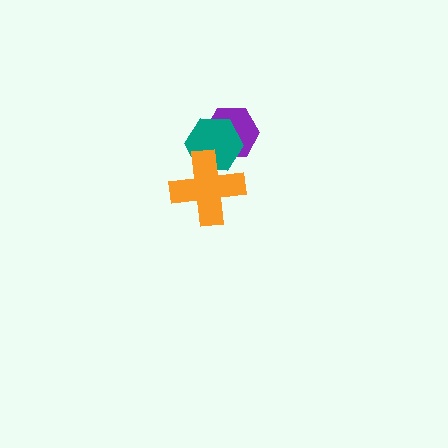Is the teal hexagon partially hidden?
Yes, it is partially covered by another shape.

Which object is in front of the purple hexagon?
The teal hexagon is in front of the purple hexagon.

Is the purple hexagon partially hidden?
Yes, it is partially covered by another shape.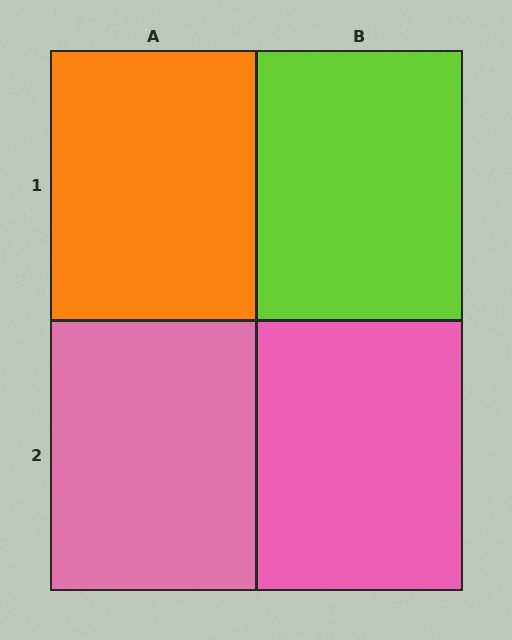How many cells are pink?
2 cells are pink.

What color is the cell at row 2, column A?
Pink.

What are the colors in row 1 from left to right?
Orange, lime.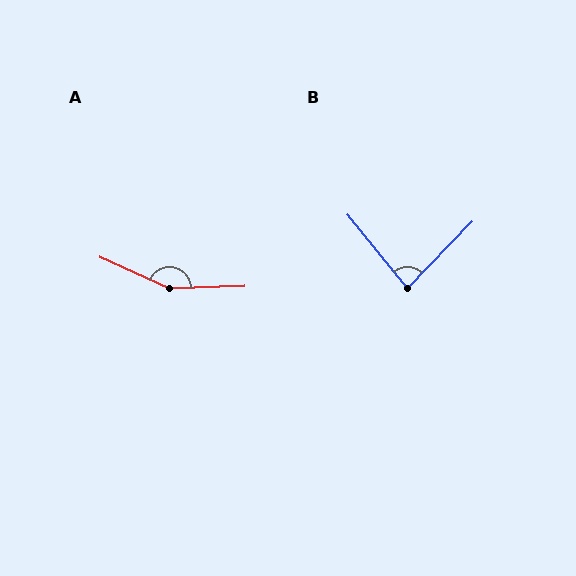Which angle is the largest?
A, at approximately 154 degrees.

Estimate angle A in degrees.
Approximately 154 degrees.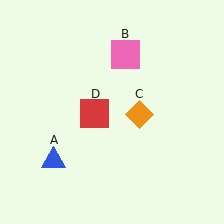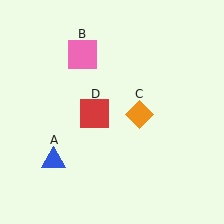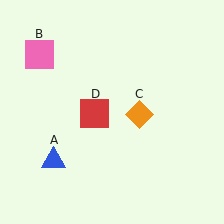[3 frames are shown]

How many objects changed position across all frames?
1 object changed position: pink square (object B).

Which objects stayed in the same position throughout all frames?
Blue triangle (object A) and orange diamond (object C) and red square (object D) remained stationary.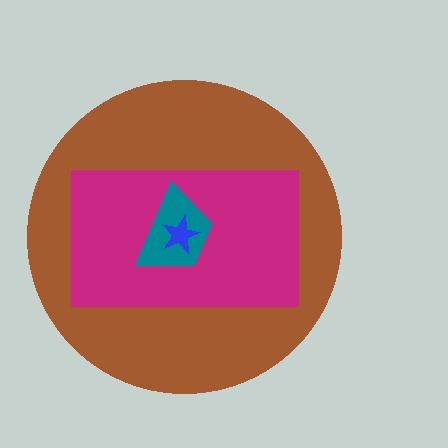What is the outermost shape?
The brown circle.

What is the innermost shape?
The blue star.